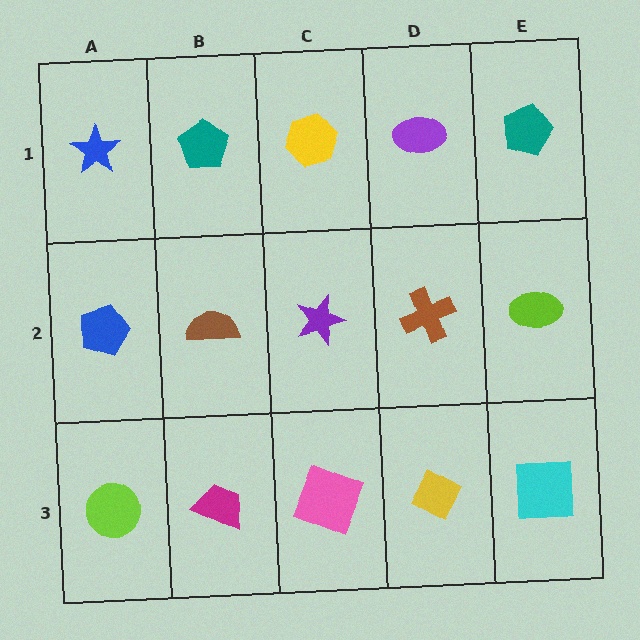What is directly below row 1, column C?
A purple star.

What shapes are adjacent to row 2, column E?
A teal pentagon (row 1, column E), a cyan square (row 3, column E), a brown cross (row 2, column D).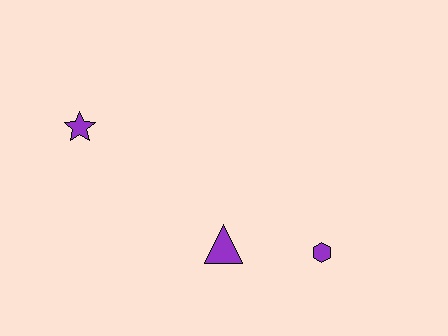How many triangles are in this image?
There is 1 triangle.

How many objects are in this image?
There are 3 objects.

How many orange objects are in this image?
There are no orange objects.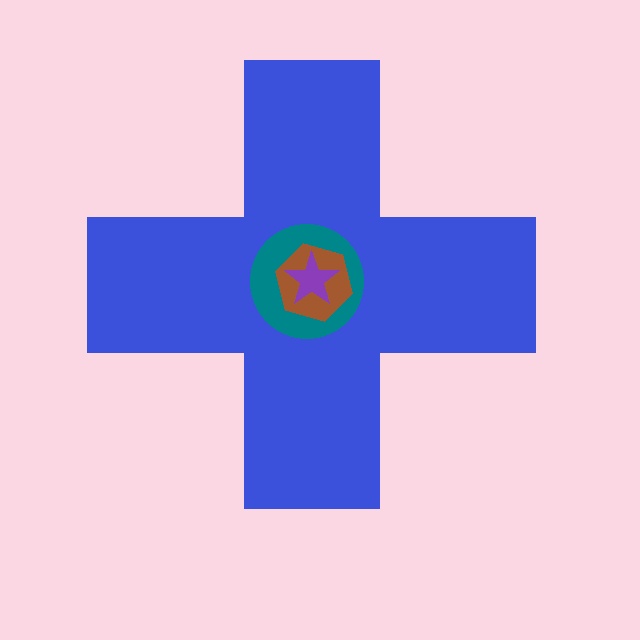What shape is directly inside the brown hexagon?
The purple star.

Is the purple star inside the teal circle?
Yes.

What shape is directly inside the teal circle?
The brown hexagon.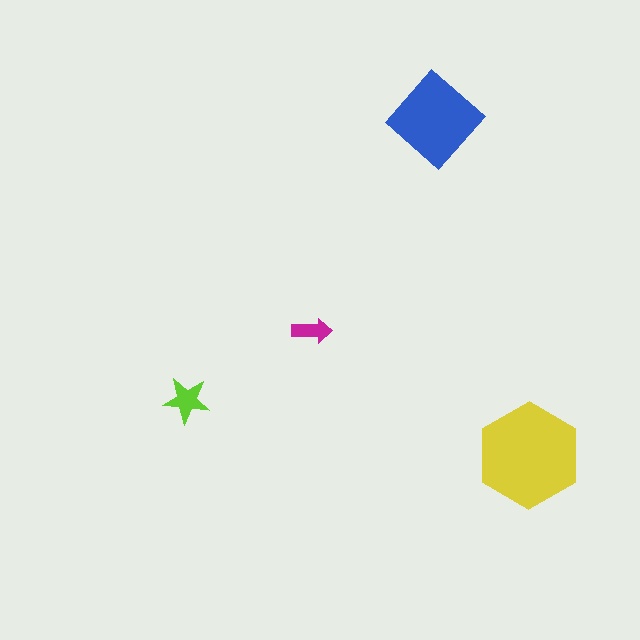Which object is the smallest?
The magenta arrow.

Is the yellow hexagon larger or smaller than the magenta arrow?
Larger.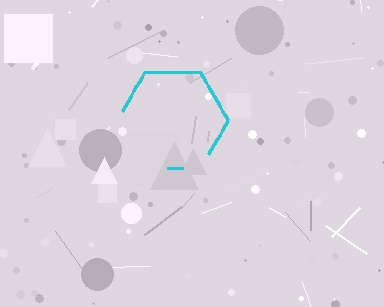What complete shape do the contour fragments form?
The contour fragments form a hexagon.